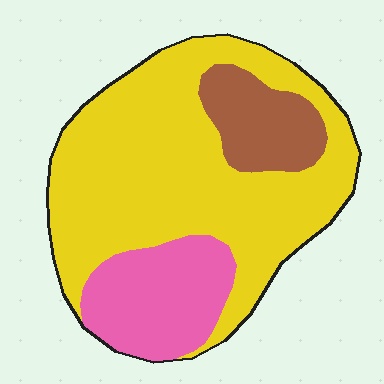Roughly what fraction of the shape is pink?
Pink covers 20% of the shape.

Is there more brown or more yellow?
Yellow.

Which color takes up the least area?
Brown, at roughly 15%.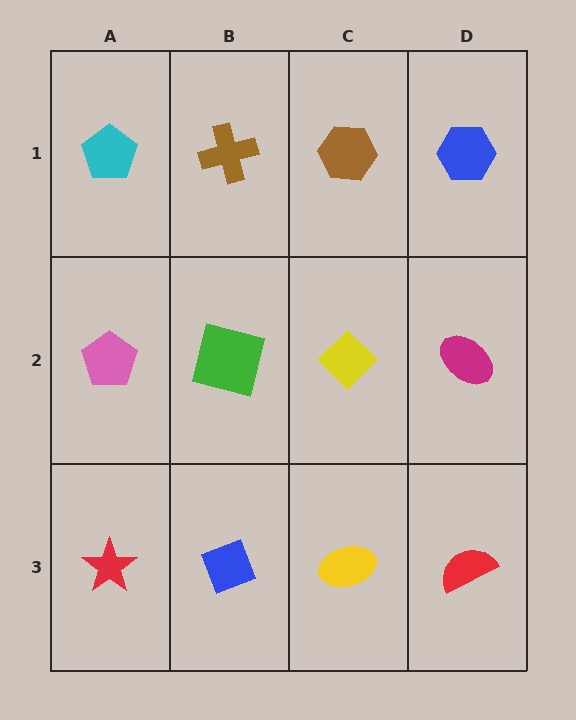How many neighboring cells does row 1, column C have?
3.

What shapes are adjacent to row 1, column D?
A magenta ellipse (row 2, column D), a brown hexagon (row 1, column C).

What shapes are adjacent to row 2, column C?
A brown hexagon (row 1, column C), a yellow ellipse (row 3, column C), a green square (row 2, column B), a magenta ellipse (row 2, column D).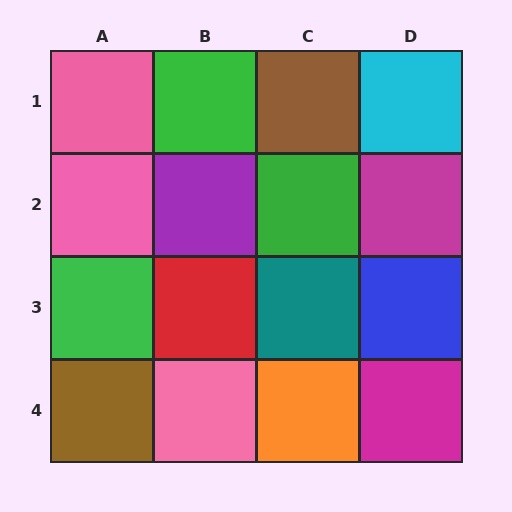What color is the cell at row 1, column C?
Brown.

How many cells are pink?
3 cells are pink.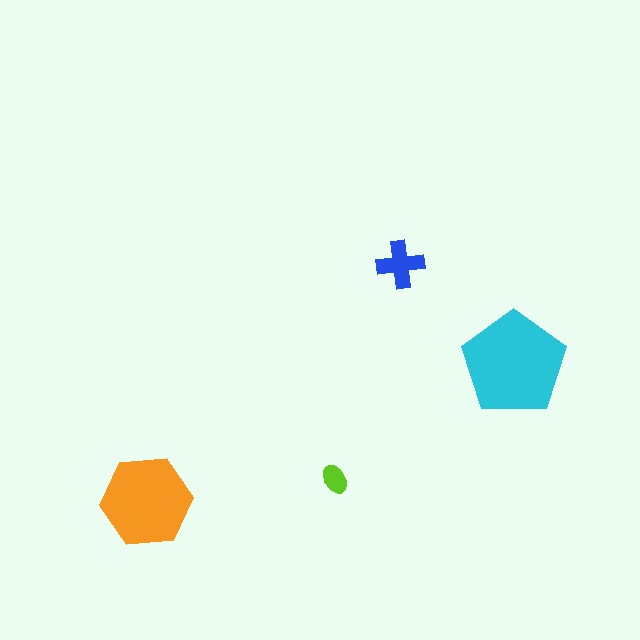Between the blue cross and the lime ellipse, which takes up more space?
The blue cross.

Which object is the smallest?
The lime ellipse.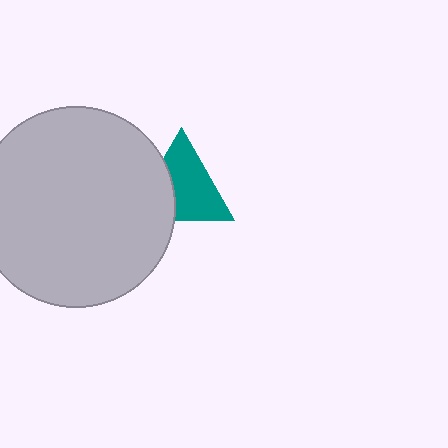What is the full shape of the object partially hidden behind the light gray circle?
The partially hidden object is a teal triangle.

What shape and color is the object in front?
The object in front is a light gray circle.